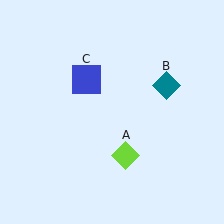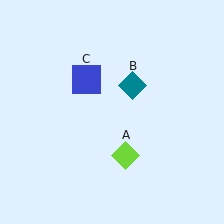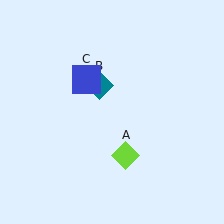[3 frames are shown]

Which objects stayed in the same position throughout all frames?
Lime diamond (object A) and blue square (object C) remained stationary.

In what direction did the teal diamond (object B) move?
The teal diamond (object B) moved left.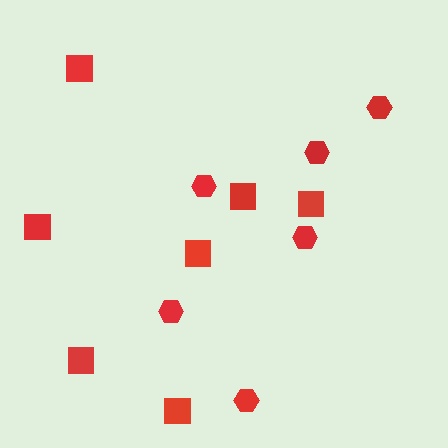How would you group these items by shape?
There are 2 groups: one group of squares (7) and one group of hexagons (6).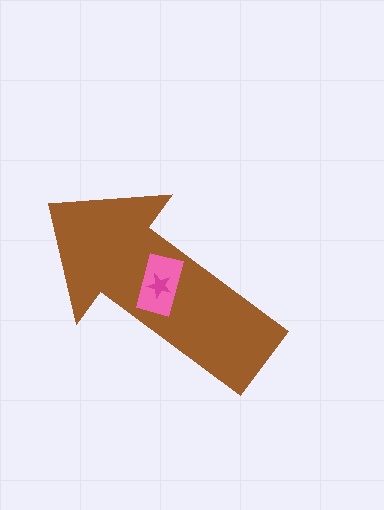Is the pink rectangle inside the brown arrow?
Yes.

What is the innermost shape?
The magenta star.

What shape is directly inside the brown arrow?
The pink rectangle.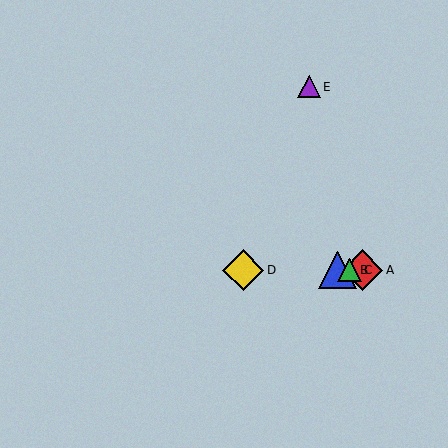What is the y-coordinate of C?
Object C is at y≈270.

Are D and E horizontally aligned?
No, D is at y≈270 and E is at y≈87.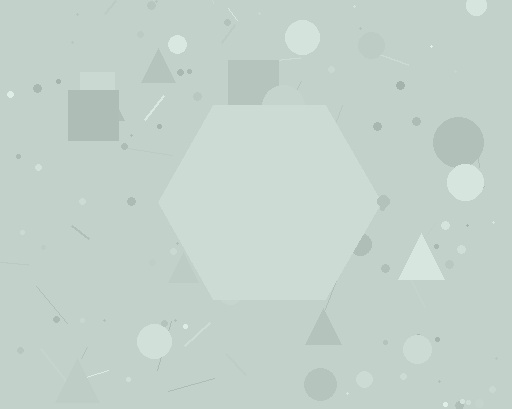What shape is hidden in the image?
A hexagon is hidden in the image.